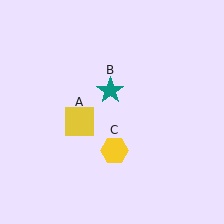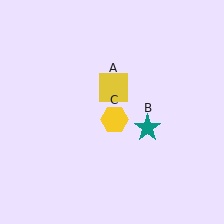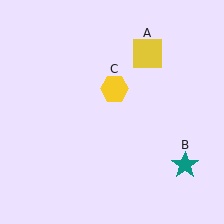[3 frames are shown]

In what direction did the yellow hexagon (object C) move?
The yellow hexagon (object C) moved up.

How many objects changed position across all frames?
3 objects changed position: yellow square (object A), teal star (object B), yellow hexagon (object C).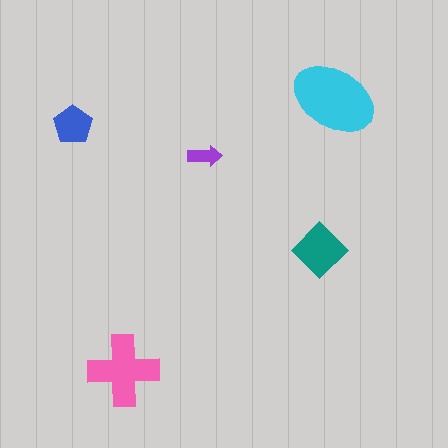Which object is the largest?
The cyan ellipse.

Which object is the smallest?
The purple arrow.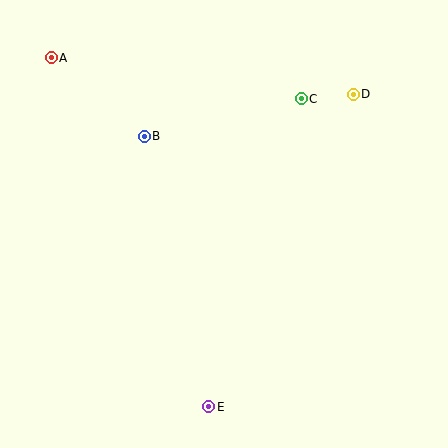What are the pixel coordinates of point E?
Point E is at (209, 407).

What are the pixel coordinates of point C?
Point C is at (301, 99).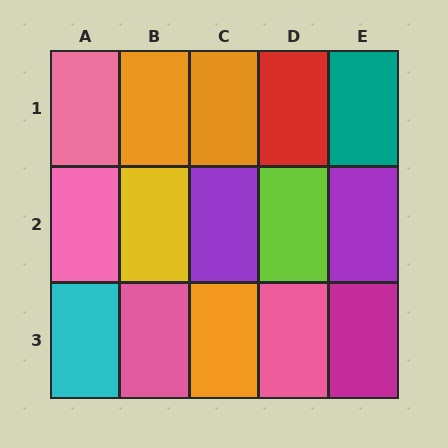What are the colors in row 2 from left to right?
Pink, yellow, purple, lime, purple.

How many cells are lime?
1 cell is lime.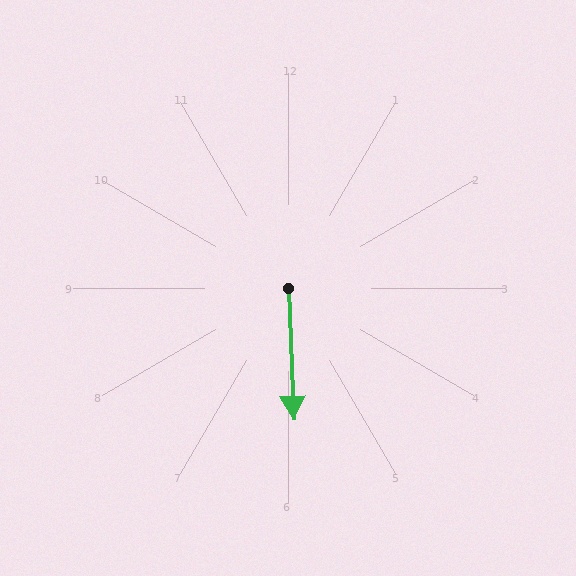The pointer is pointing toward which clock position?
Roughly 6 o'clock.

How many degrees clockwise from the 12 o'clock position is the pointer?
Approximately 178 degrees.